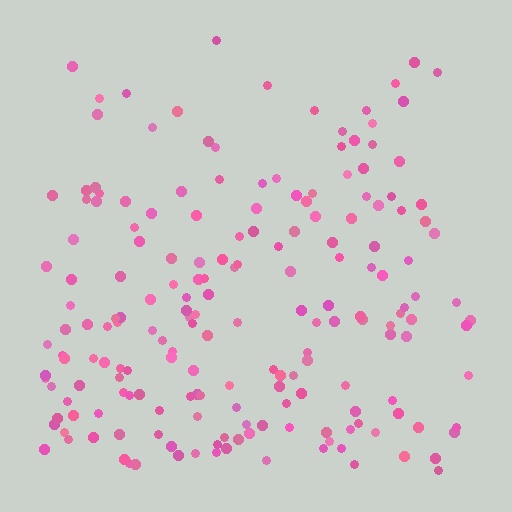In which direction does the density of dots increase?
From top to bottom, with the bottom side densest.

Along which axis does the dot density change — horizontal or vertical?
Vertical.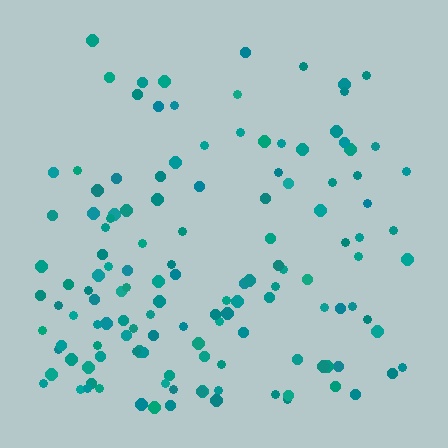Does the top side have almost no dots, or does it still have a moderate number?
Still a moderate number, just noticeably fewer than the bottom.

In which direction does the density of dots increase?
From top to bottom, with the bottom side densest.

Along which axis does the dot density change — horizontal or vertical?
Vertical.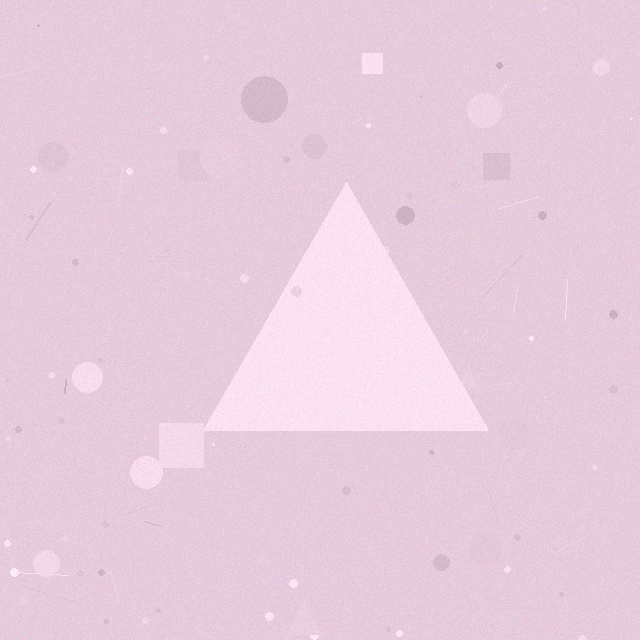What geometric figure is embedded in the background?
A triangle is embedded in the background.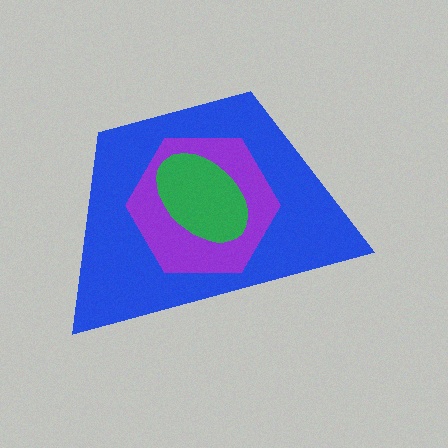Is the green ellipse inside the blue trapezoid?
Yes.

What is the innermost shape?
The green ellipse.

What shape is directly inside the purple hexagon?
The green ellipse.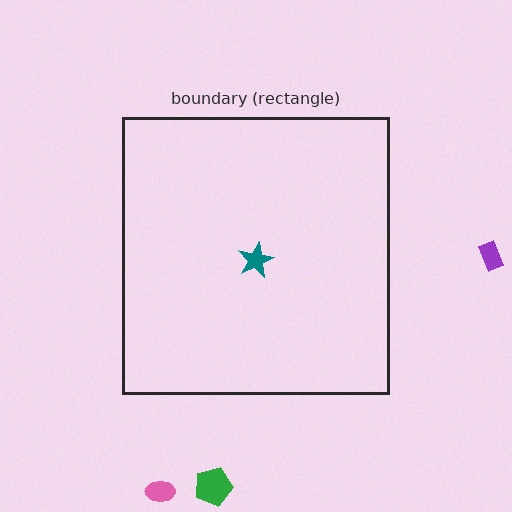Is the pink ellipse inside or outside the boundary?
Outside.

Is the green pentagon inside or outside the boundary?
Outside.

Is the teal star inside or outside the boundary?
Inside.